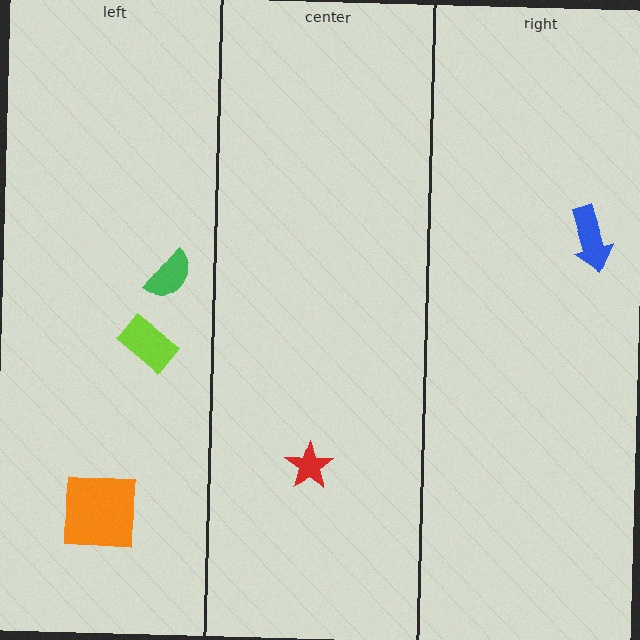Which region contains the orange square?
The left region.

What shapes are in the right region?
The blue arrow.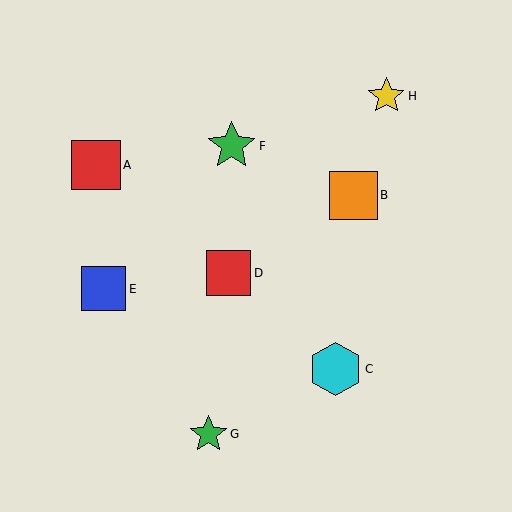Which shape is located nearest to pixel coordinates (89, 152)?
The red square (labeled A) at (96, 165) is nearest to that location.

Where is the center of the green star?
The center of the green star is at (232, 146).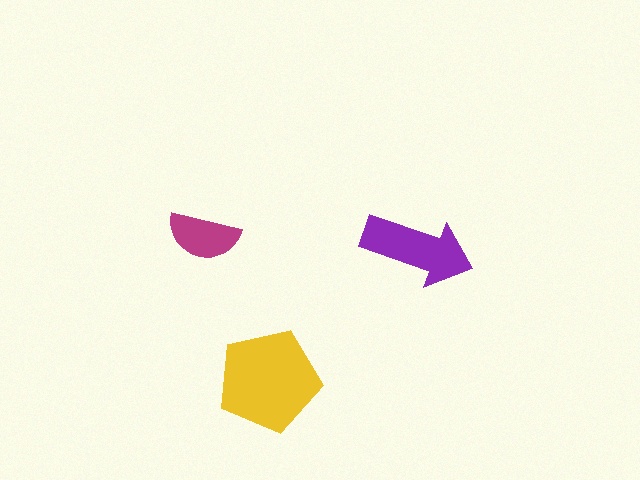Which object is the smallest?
The magenta semicircle.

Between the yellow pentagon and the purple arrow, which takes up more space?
The yellow pentagon.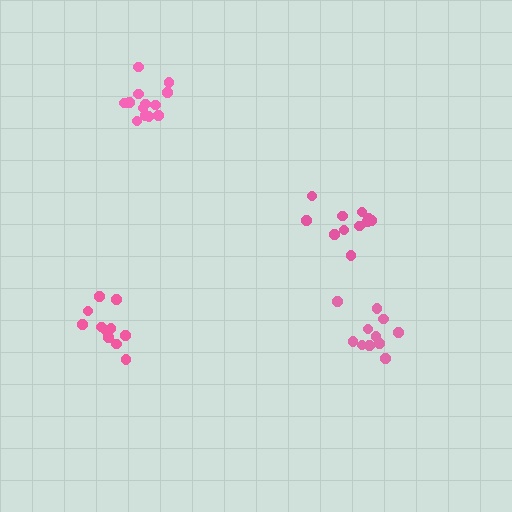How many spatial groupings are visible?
There are 4 spatial groupings.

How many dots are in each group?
Group 1: 11 dots, Group 2: 13 dots, Group 3: 11 dots, Group 4: 11 dots (46 total).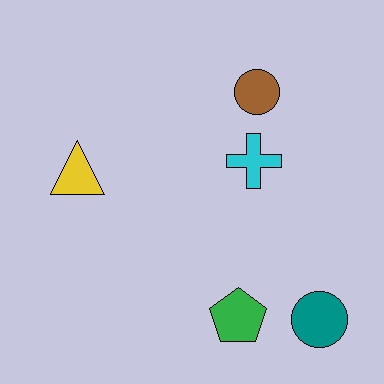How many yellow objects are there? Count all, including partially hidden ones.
There is 1 yellow object.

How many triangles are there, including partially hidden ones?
There is 1 triangle.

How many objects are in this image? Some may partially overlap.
There are 5 objects.